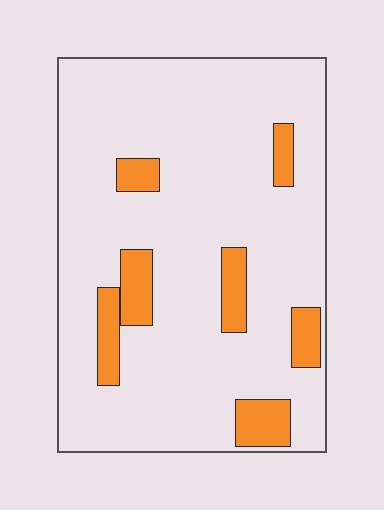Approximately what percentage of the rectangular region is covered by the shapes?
Approximately 15%.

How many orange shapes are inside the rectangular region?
7.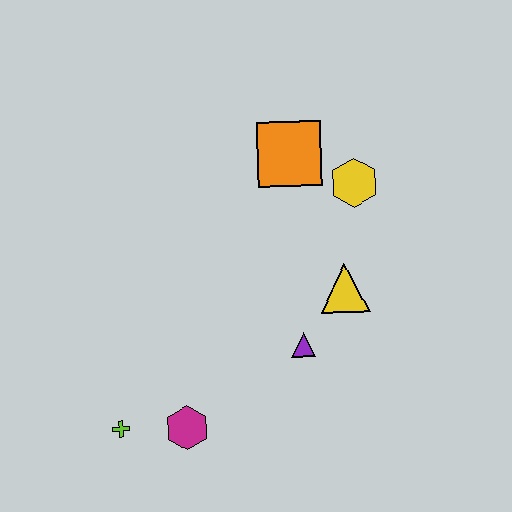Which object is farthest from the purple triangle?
The lime cross is farthest from the purple triangle.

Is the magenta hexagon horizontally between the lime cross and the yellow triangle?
Yes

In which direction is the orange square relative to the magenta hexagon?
The orange square is above the magenta hexagon.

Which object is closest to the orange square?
The yellow hexagon is closest to the orange square.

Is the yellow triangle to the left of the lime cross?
No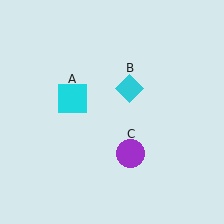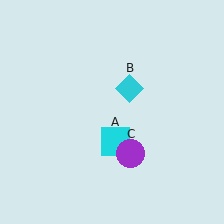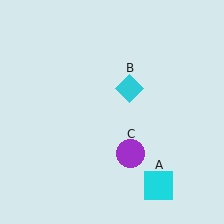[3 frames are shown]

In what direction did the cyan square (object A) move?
The cyan square (object A) moved down and to the right.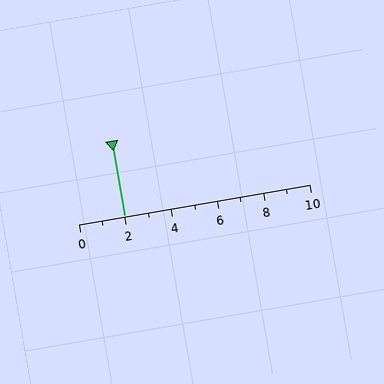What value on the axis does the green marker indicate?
The marker indicates approximately 2.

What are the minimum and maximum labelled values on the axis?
The axis runs from 0 to 10.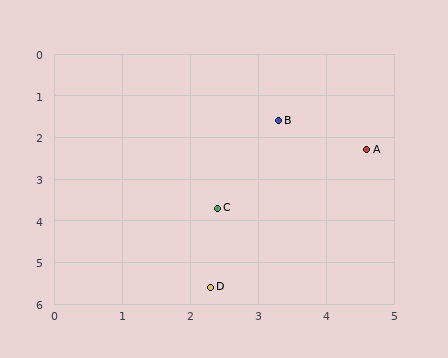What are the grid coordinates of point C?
Point C is at approximately (2.4, 3.7).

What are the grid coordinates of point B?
Point B is at approximately (3.3, 1.6).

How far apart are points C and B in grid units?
Points C and B are about 2.3 grid units apart.